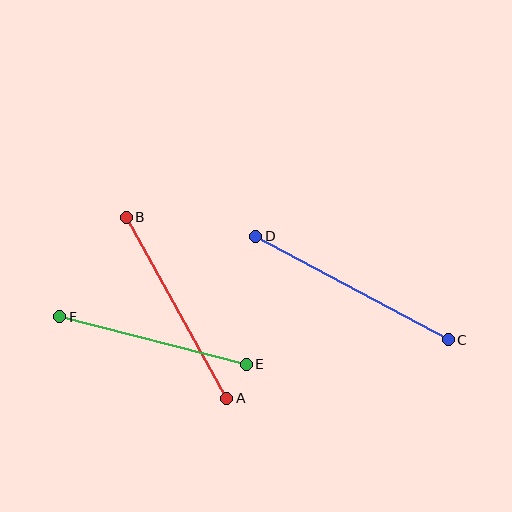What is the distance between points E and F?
The distance is approximately 192 pixels.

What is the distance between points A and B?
The distance is approximately 207 pixels.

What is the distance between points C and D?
The distance is approximately 218 pixels.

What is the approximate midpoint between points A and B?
The midpoint is at approximately (176, 308) pixels.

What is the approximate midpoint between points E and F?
The midpoint is at approximately (153, 340) pixels.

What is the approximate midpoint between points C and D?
The midpoint is at approximately (352, 288) pixels.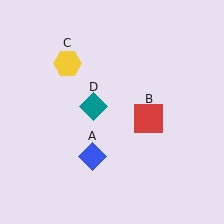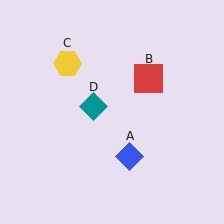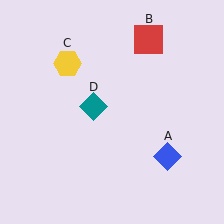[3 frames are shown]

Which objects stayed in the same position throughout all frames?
Yellow hexagon (object C) and teal diamond (object D) remained stationary.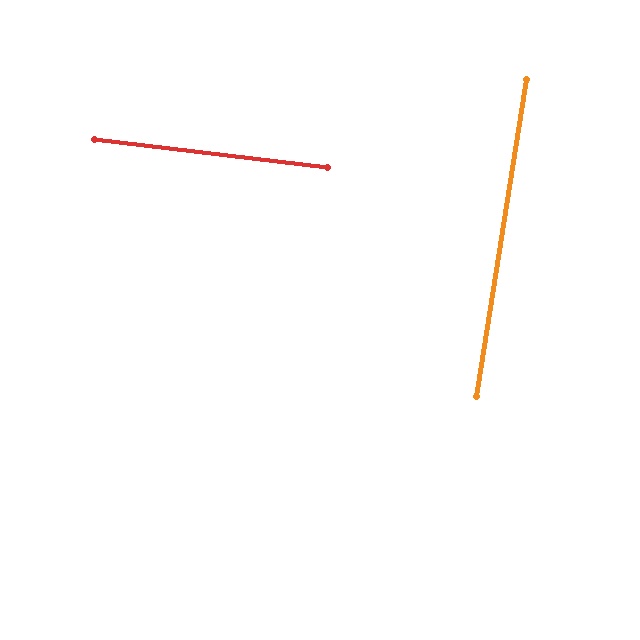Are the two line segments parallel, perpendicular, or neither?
Perpendicular — they meet at approximately 88°.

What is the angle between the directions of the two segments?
Approximately 88 degrees.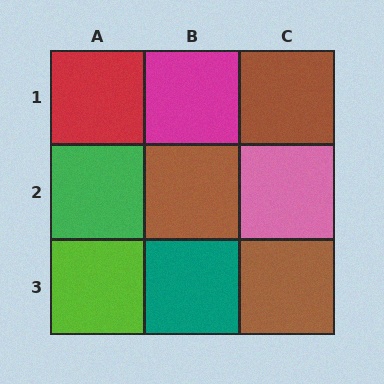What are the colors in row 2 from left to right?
Green, brown, pink.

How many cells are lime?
1 cell is lime.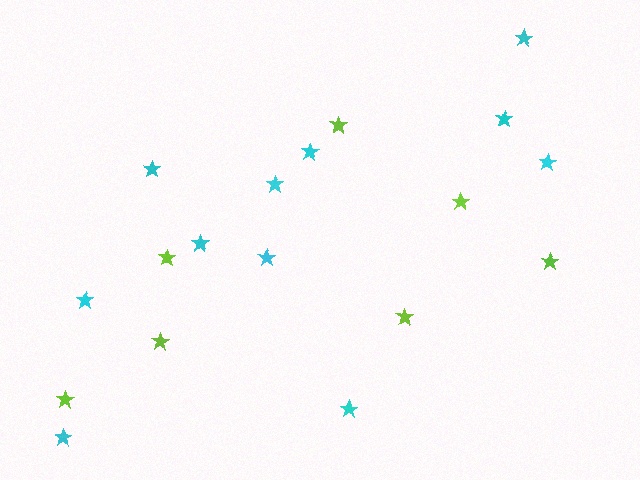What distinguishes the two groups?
There are 2 groups: one group of lime stars (7) and one group of cyan stars (11).